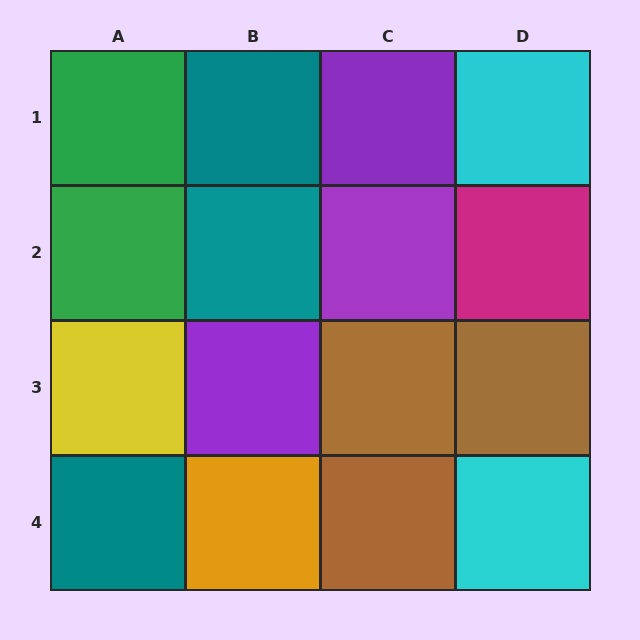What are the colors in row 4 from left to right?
Teal, orange, brown, cyan.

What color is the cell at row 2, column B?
Teal.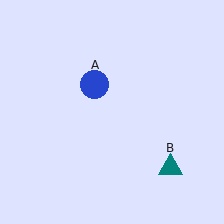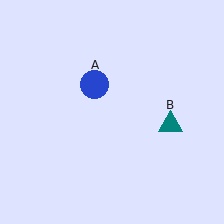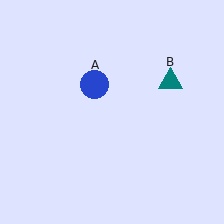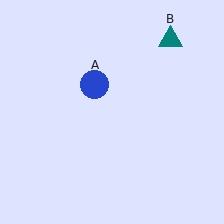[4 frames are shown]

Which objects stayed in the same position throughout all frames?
Blue circle (object A) remained stationary.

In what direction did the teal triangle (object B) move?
The teal triangle (object B) moved up.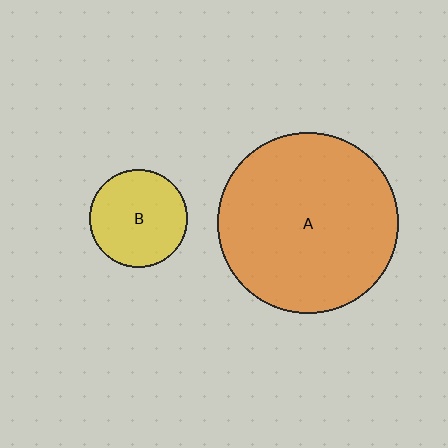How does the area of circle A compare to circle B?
Approximately 3.4 times.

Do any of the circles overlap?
No, none of the circles overlap.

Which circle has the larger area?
Circle A (orange).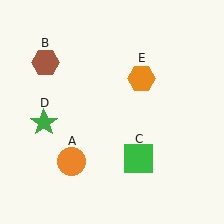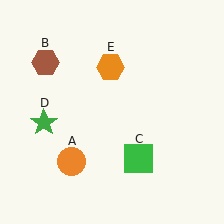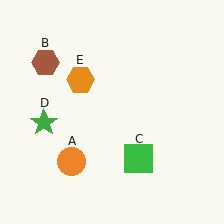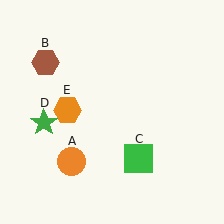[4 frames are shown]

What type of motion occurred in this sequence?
The orange hexagon (object E) rotated counterclockwise around the center of the scene.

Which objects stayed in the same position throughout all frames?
Orange circle (object A) and brown hexagon (object B) and green square (object C) and green star (object D) remained stationary.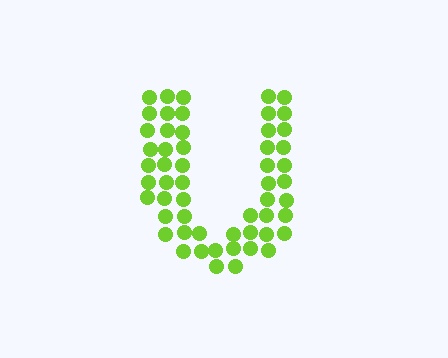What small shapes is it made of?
It is made of small circles.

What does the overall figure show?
The overall figure shows the letter U.